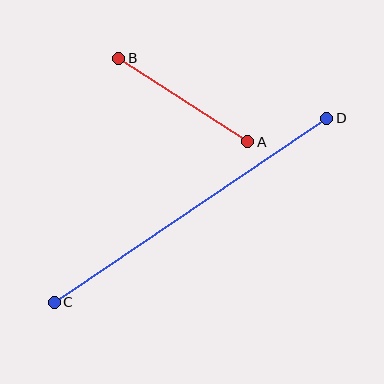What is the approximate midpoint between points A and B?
The midpoint is at approximately (183, 100) pixels.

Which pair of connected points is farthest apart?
Points C and D are farthest apart.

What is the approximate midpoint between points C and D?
The midpoint is at approximately (190, 210) pixels.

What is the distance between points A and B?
The distance is approximately 154 pixels.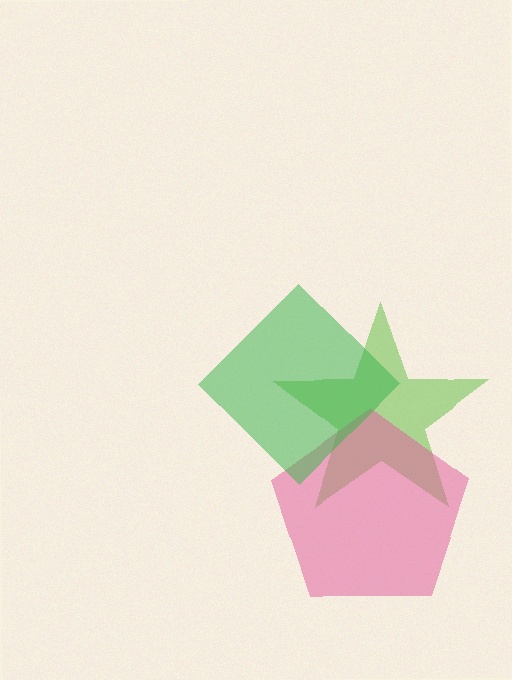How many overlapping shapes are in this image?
There are 3 overlapping shapes in the image.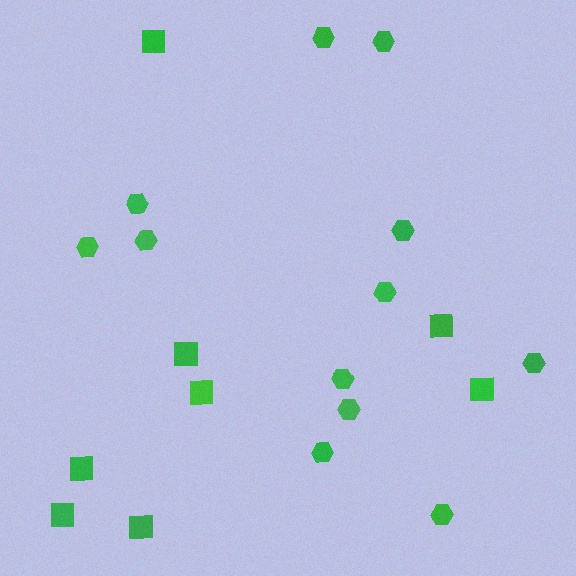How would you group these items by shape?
There are 2 groups: one group of hexagons (12) and one group of squares (8).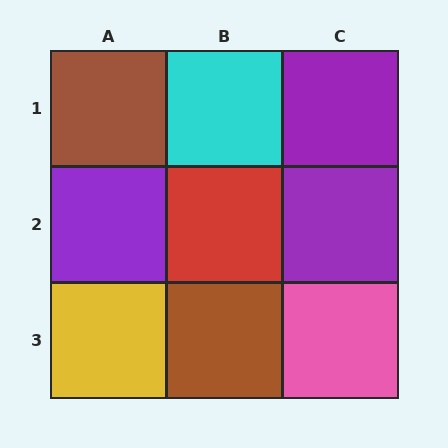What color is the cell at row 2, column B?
Red.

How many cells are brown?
2 cells are brown.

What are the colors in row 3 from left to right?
Yellow, brown, pink.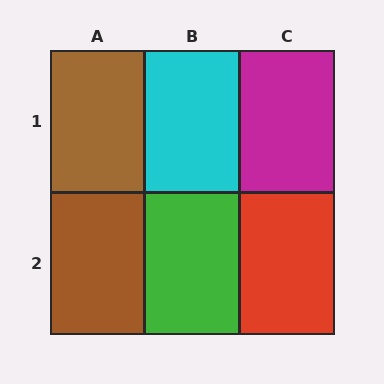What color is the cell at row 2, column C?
Red.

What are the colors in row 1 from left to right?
Brown, cyan, magenta.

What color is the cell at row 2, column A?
Brown.